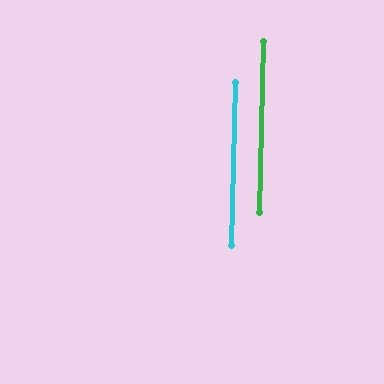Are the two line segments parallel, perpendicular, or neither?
Parallel — their directions differ by only 0.1°.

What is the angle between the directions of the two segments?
Approximately 0 degrees.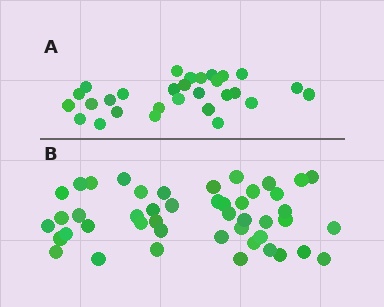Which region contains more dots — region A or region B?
Region B (the bottom region) has more dots.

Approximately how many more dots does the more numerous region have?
Region B has approximately 15 more dots than region A.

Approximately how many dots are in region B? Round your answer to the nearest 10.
About 50 dots. (The exact count is 46, which rounds to 50.)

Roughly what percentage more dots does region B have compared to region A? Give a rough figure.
About 60% more.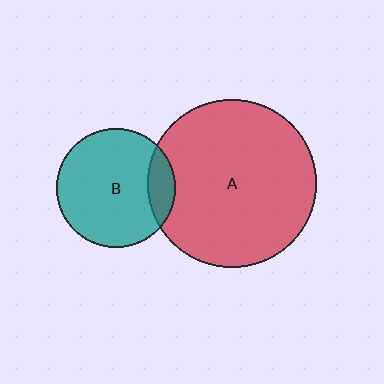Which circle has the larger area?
Circle A (red).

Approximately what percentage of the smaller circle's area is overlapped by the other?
Approximately 15%.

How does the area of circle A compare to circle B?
Approximately 2.0 times.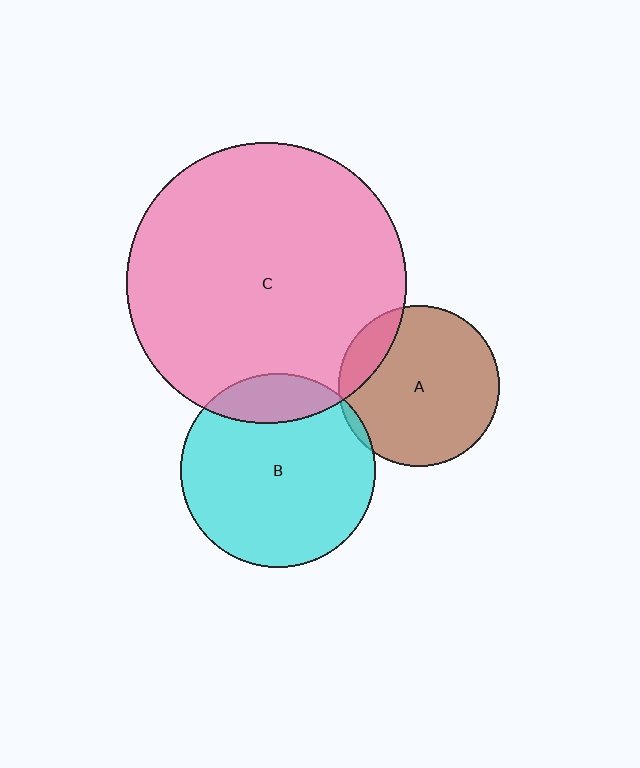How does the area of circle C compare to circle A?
Approximately 3.0 times.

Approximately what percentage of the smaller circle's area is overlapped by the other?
Approximately 5%.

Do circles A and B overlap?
Yes.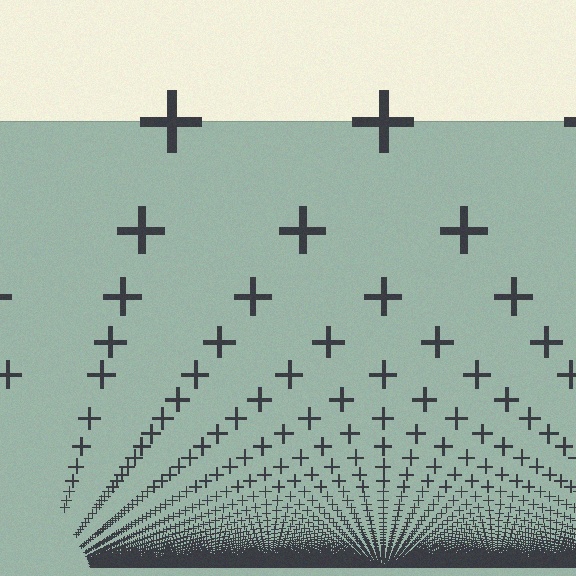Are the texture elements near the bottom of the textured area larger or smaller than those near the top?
Smaller. The gradient is inverted — elements near the bottom are smaller and denser.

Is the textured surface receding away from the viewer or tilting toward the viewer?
The surface appears to tilt toward the viewer. Texture elements get larger and sparser toward the top.